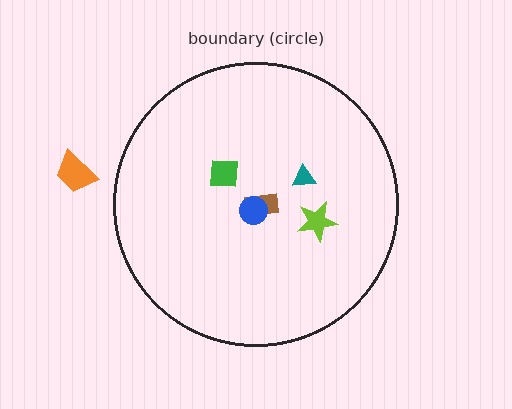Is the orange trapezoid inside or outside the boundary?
Outside.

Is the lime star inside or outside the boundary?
Inside.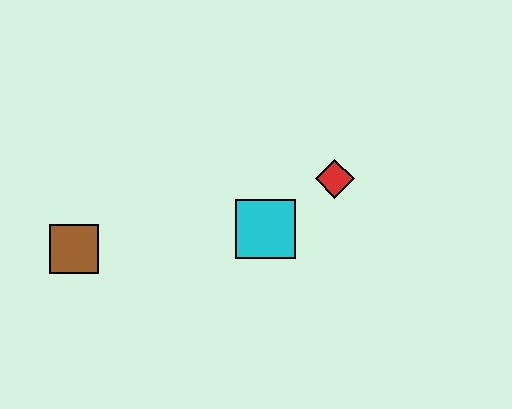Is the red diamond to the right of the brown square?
Yes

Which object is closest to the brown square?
The cyan square is closest to the brown square.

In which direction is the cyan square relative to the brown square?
The cyan square is to the right of the brown square.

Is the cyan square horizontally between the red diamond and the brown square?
Yes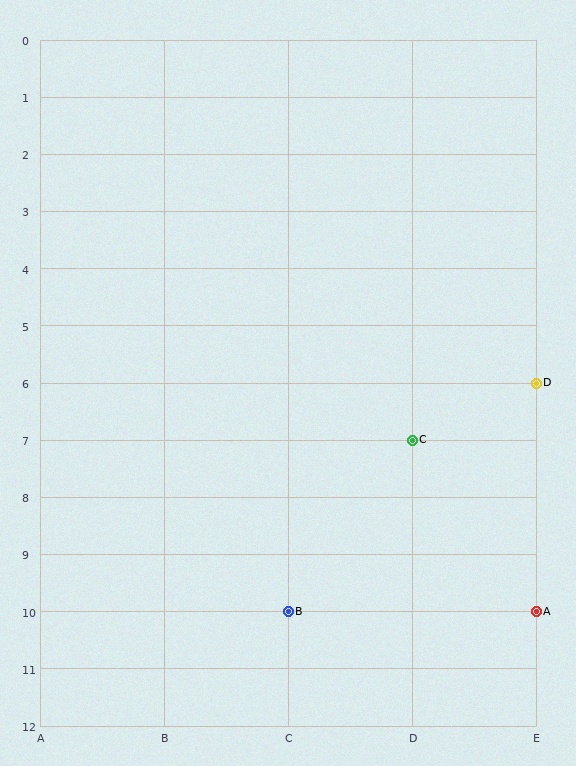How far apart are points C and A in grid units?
Points C and A are 1 column and 3 rows apart (about 3.2 grid units diagonally).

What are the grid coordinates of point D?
Point D is at grid coordinates (E, 6).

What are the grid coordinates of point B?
Point B is at grid coordinates (C, 10).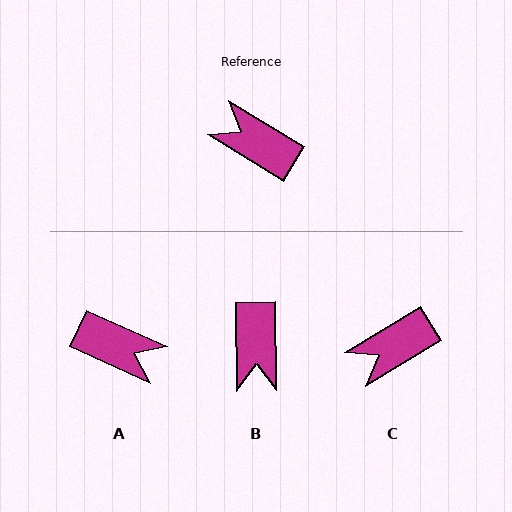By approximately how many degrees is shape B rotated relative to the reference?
Approximately 123 degrees counter-clockwise.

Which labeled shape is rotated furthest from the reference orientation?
A, about 173 degrees away.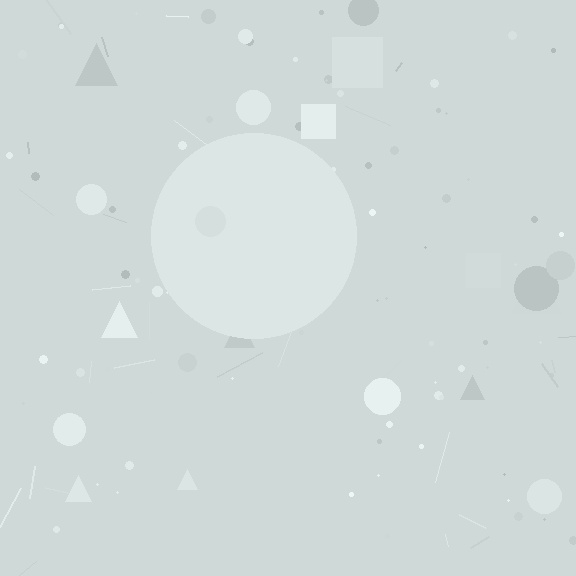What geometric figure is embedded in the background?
A circle is embedded in the background.